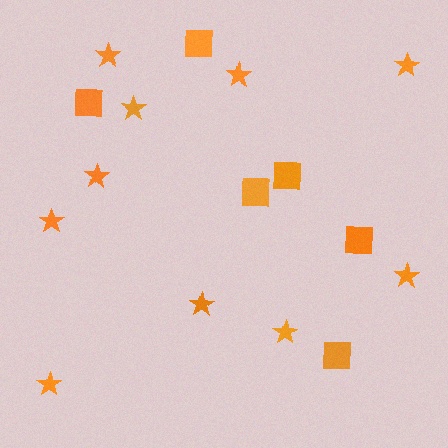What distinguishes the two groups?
There are 2 groups: one group of stars (10) and one group of squares (6).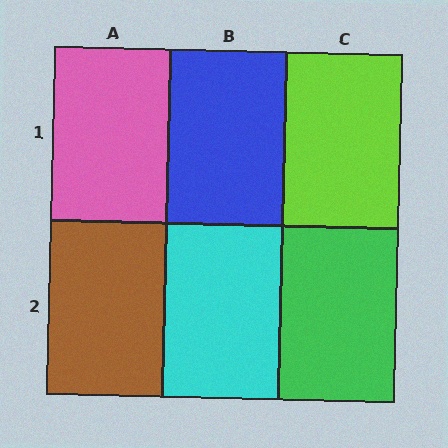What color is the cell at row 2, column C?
Green.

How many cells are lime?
1 cell is lime.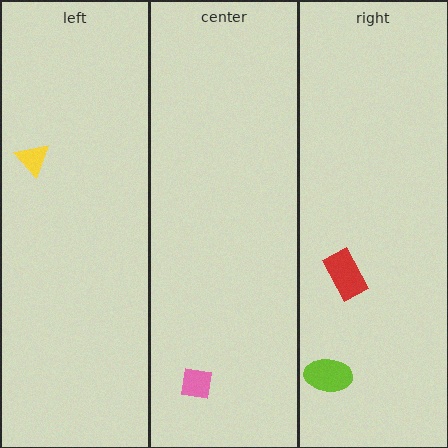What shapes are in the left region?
The yellow triangle.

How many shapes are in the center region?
1.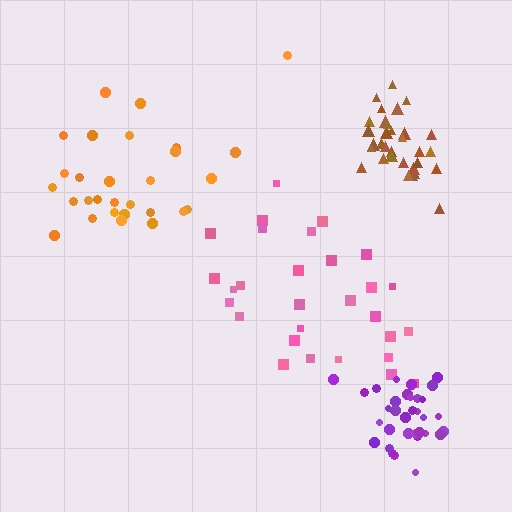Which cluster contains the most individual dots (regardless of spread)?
Brown (34).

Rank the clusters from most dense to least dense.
brown, purple, orange, pink.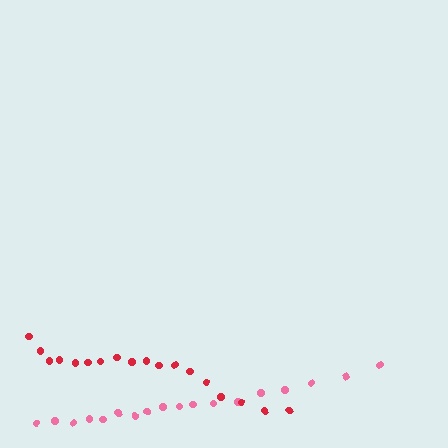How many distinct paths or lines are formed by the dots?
There are 2 distinct paths.